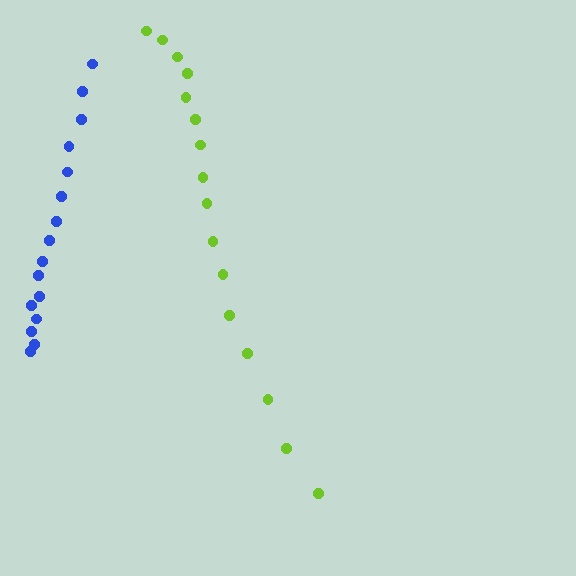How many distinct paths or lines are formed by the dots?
There are 2 distinct paths.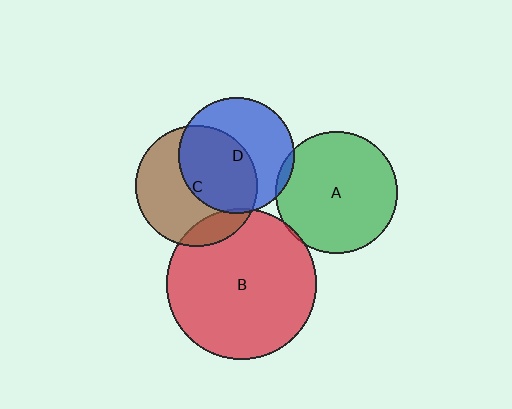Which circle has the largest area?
Circle B (red).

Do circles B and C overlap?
Yes.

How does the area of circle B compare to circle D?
Approximately 1.7 times.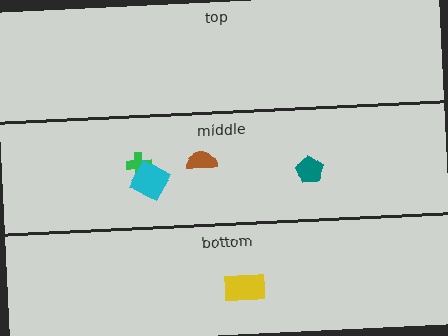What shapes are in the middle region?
The green cross, the teal pentagon, the cyan square, the brown semicircle.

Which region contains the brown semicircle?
The middle region.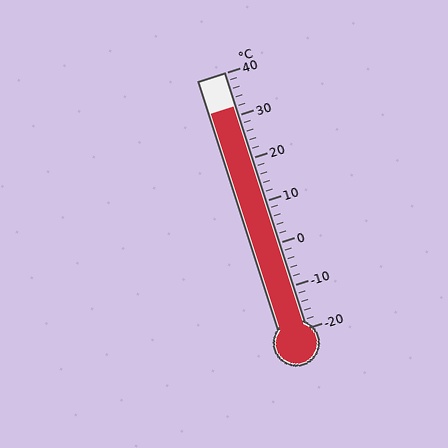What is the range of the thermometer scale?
The thermometer scale ranges from -20°C to 40°C.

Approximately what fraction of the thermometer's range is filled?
The thermometer is filled to approximately 85% of its range.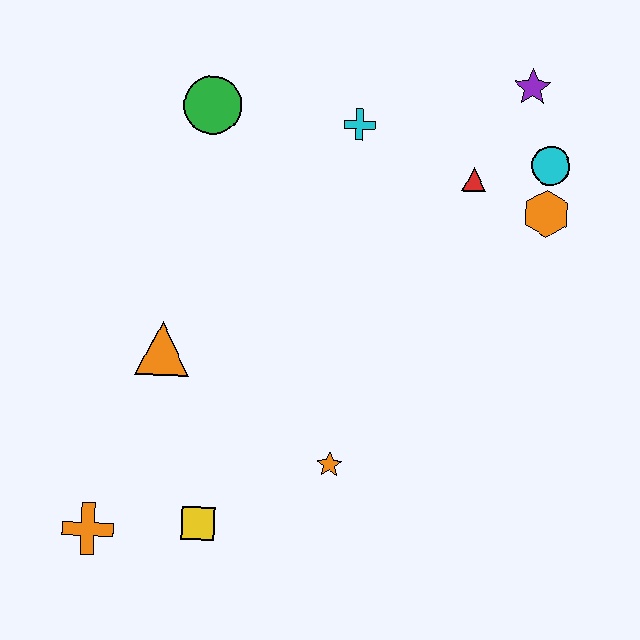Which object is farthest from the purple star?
The orange cross is farthest from the purple star.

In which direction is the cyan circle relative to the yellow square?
The cyan circle is above the yellow square.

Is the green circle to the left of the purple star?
Yes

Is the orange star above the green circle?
No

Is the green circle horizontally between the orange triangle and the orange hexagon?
Yes